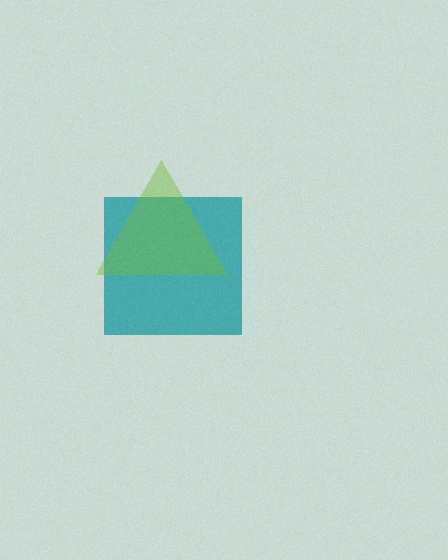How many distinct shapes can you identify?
There are 2 distinct shapes: a teal square, a lime triangle.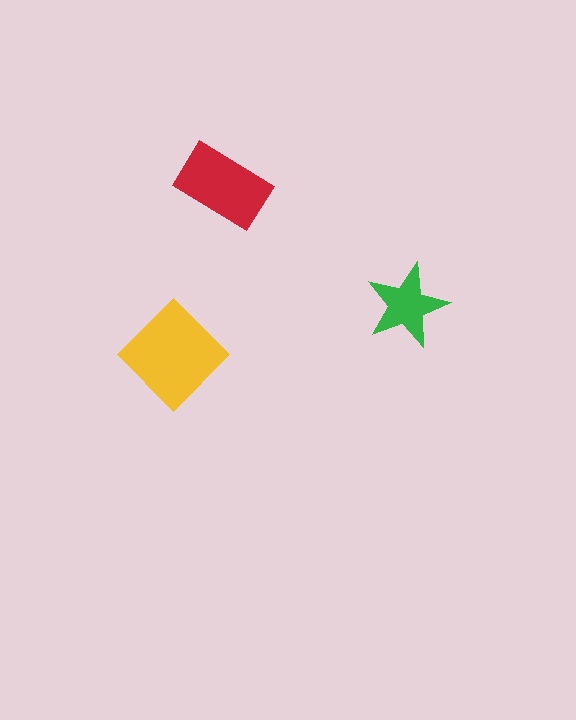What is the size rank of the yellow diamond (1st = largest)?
1st.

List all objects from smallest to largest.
The green star, the red rectangle, the yellow diamond.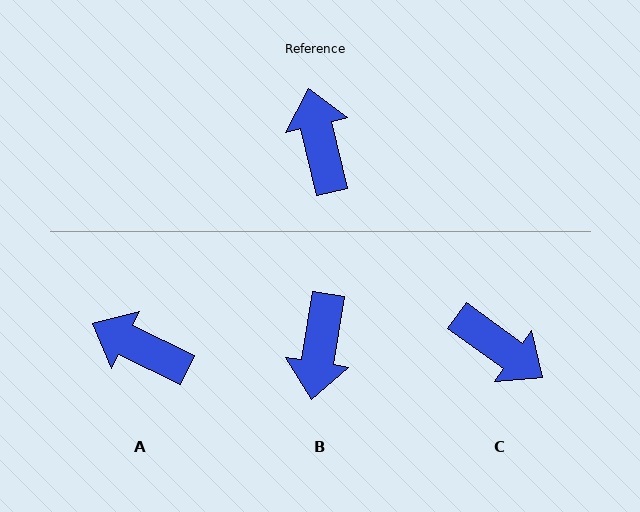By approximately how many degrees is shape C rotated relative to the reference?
Approximately 139 degrees clockwise.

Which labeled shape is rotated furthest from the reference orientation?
B, about 158 degrees away.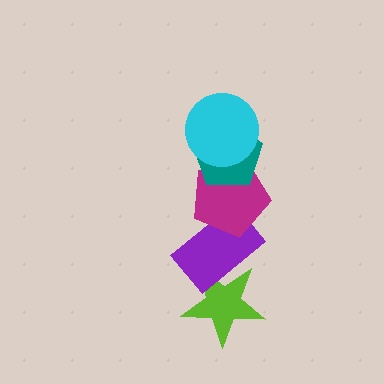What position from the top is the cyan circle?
The cyan circle is 1st from the top.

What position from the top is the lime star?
The lime star is 5th from the top.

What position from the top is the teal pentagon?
The teal pentagon is 2nd from the top.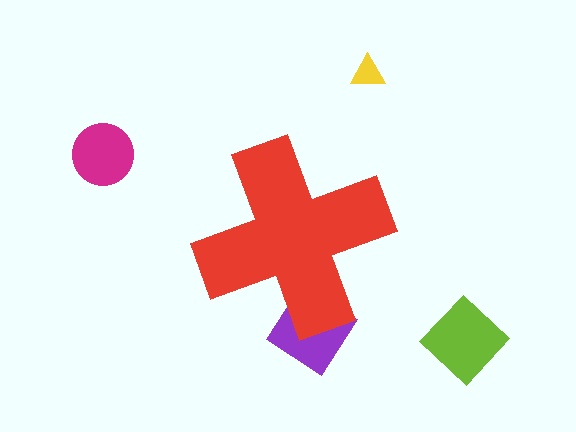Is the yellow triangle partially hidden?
No, the yellow triangle is fully visible.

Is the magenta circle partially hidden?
No, the magenta circle is fully visible.